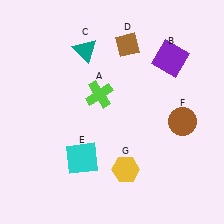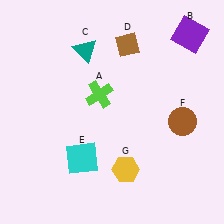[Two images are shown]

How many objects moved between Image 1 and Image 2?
1 object moved between the two images.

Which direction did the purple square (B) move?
The purple square (B) moved up.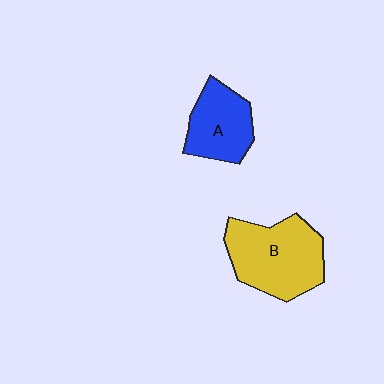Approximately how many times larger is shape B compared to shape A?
Approximately 1.5 times.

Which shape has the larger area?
Shape B (yellow).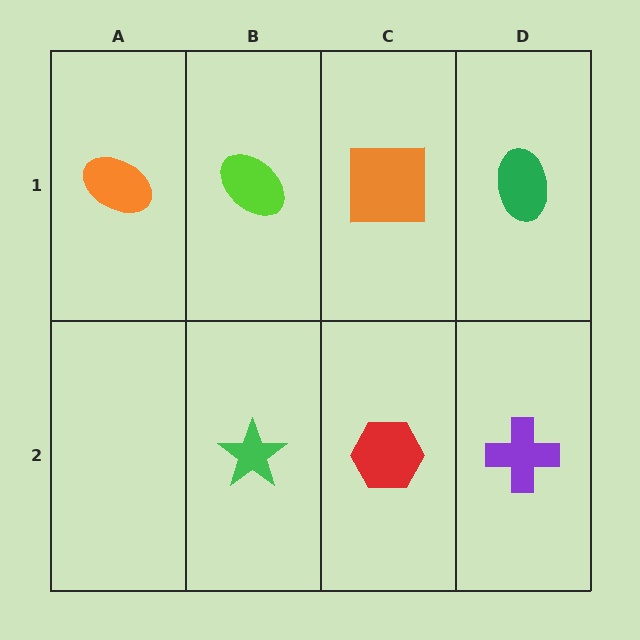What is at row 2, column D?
A purple cross.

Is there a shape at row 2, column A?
No, that cell is empty.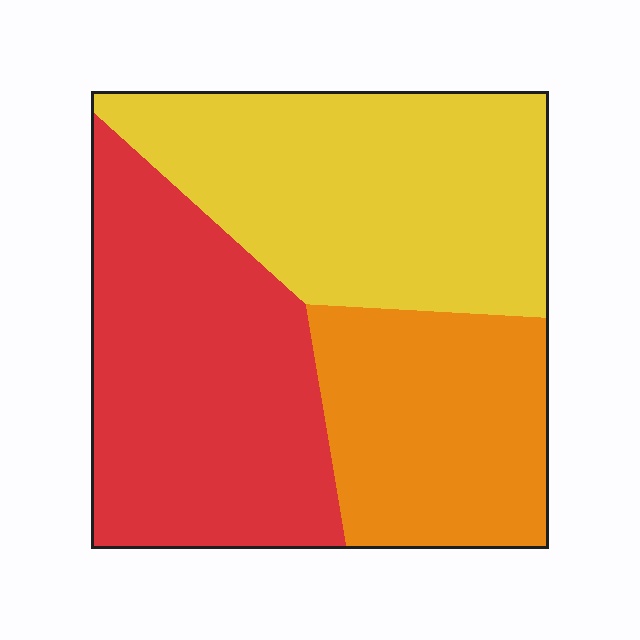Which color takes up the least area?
Orange, at roughly 25%.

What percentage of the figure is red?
Red takes up between a quarter and a half of the figure.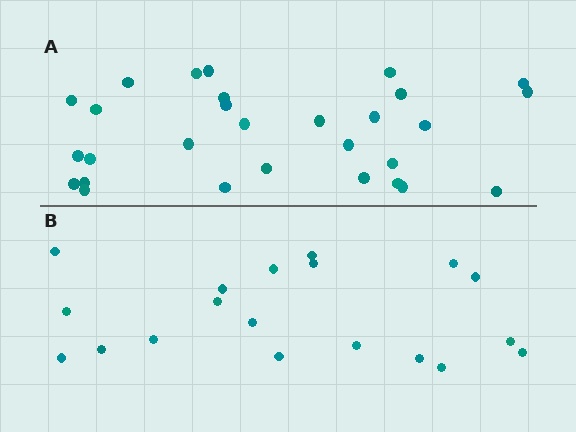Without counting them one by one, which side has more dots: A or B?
Region A (the top region) has more dots.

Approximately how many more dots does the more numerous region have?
Region A has roughly 10 or so more dots than region B.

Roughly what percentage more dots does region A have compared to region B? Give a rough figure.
About 55% more.